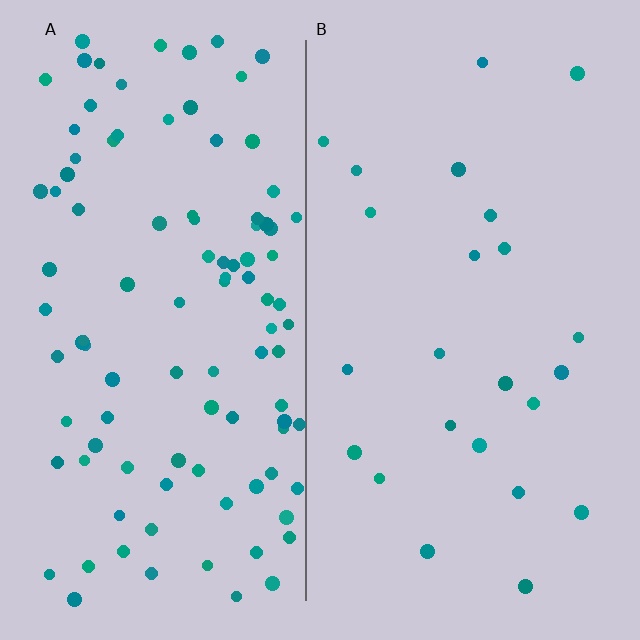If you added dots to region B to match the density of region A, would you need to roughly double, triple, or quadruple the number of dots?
Approximately quadruple.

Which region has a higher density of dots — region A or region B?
A (the left).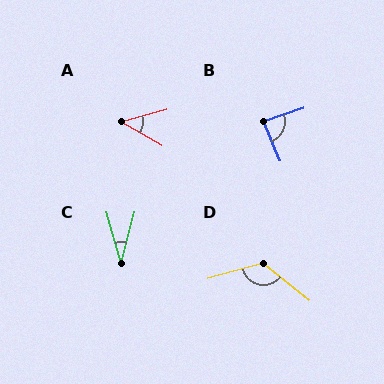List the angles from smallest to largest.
C (31°), A (46°), B (87°), D (125°).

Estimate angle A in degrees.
Approximately 46 degrees.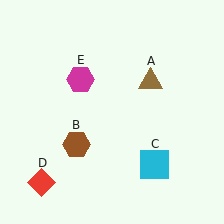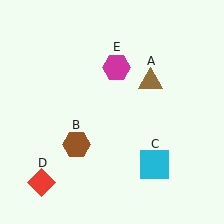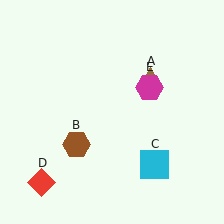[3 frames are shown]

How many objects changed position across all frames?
1 object changed position: magenta hexagon (object E).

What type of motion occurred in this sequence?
The magenta hexagon (object E) rotated clockwise around the center of the scene.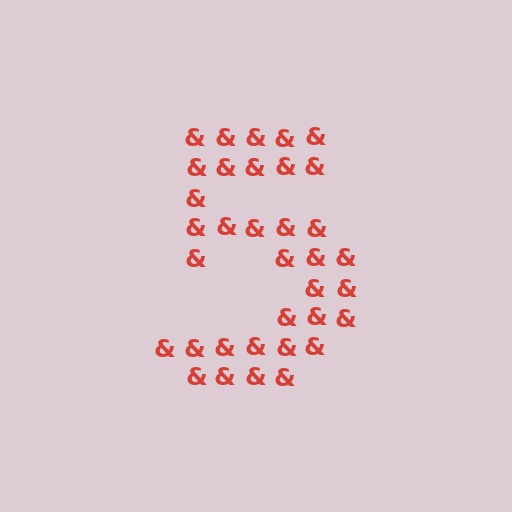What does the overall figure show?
The overall figure shows the digit 5.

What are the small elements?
The small elements are ampersands.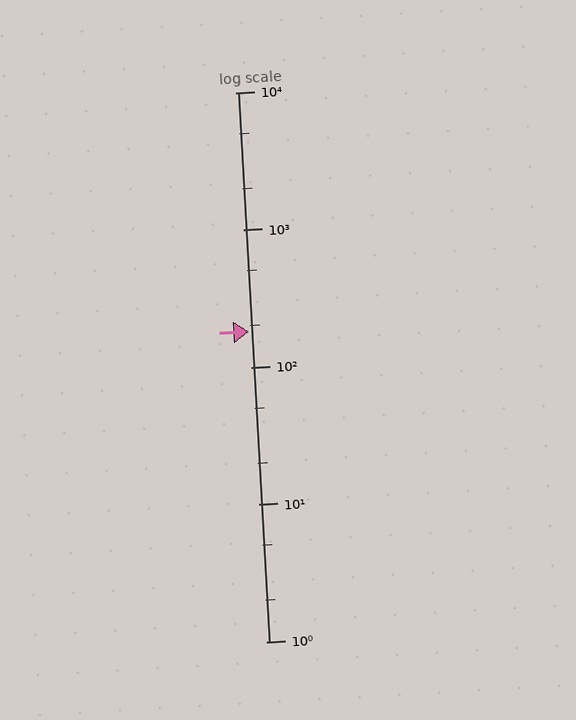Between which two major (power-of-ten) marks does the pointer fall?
The pointer is between 100 and 1000.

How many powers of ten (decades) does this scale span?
The scale spans 4 decades, from 1 to 10000.